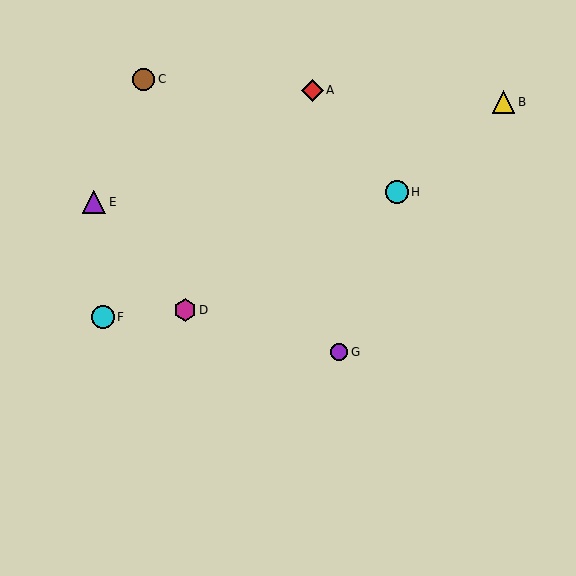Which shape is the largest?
The cyan circle (labeled H) is the largest.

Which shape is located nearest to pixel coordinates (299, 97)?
The red diamond (labeled A) at (313, 90) is nearest to that location.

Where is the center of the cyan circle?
The center of the cyan circle is at (397, 192).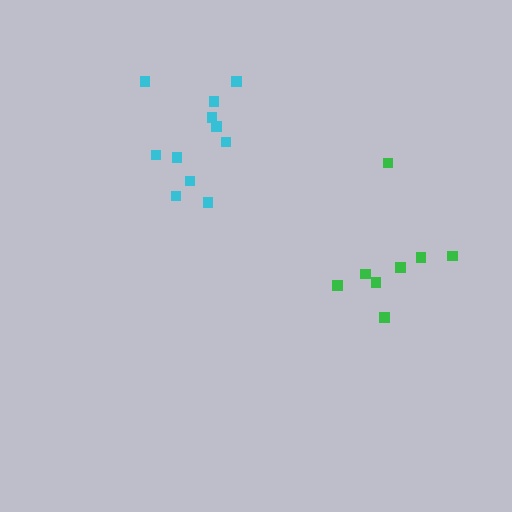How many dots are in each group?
Group 1: 11 dots, Group 2: 8 dots (19 total).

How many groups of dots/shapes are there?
There are 2 groups.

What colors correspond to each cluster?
The clusters are colored: cyan, green.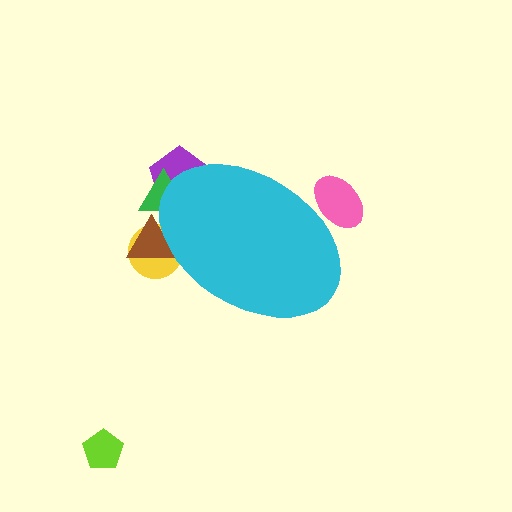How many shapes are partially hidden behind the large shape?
5 shapes are partially hidden.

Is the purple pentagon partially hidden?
Yes, the purple pentagon is partially hidden behind the cyan ellipse.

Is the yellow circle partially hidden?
Yes, the yellow circle is partially hidden behind the cyan ellipse.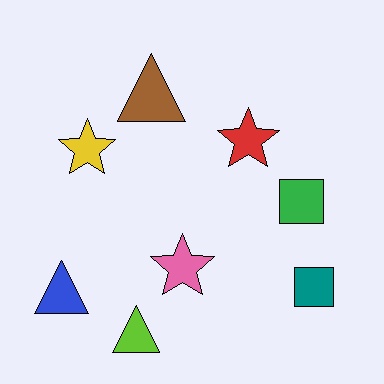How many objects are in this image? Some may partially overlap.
There are 8 objects.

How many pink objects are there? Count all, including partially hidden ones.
There is 1 pink object.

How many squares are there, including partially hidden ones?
There are 2 squares.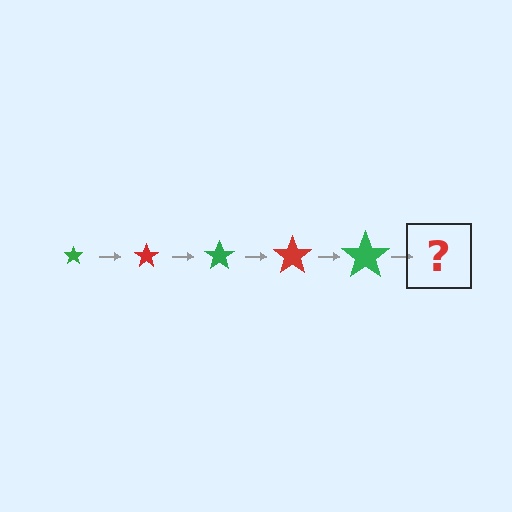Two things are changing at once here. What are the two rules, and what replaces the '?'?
The two rules are that the star grows larger each step and the color cycles through green and red. The '?' should be a red star, larger than the previous one.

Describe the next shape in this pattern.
It should be a red star, larger than the previous one.